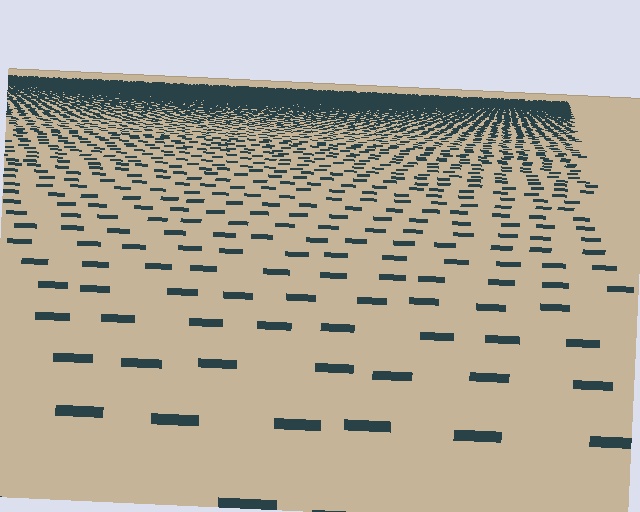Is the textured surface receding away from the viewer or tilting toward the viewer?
The surface is receding away from the viewer. Texture elements get smaller and denser toward the top.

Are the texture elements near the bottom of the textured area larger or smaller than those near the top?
Larger. Near the bottom, elements are closer to the viewer and appear at a bigger on-screen size.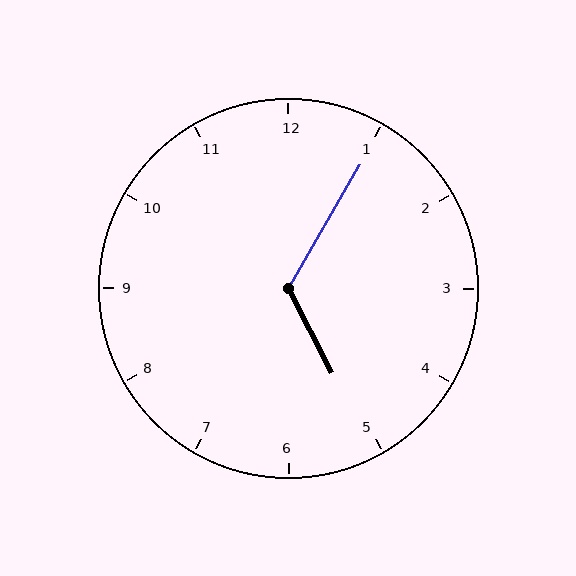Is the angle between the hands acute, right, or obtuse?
It is obtuse.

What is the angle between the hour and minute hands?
Approximately 122 degrees.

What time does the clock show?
5:05.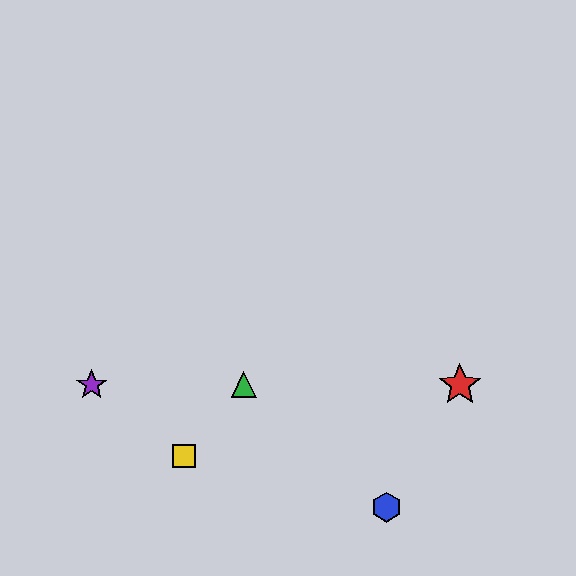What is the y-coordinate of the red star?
The red star is at y≈385.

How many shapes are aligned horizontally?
3 shapes (the red star, the green triangle, the purple star) are aligned horizontally.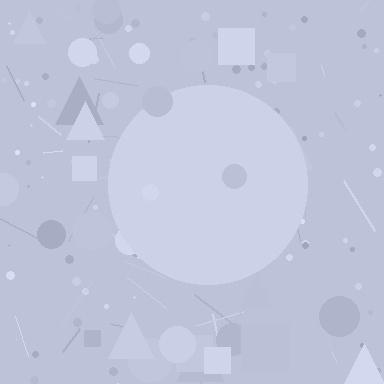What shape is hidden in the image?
A circle is hidden in the image.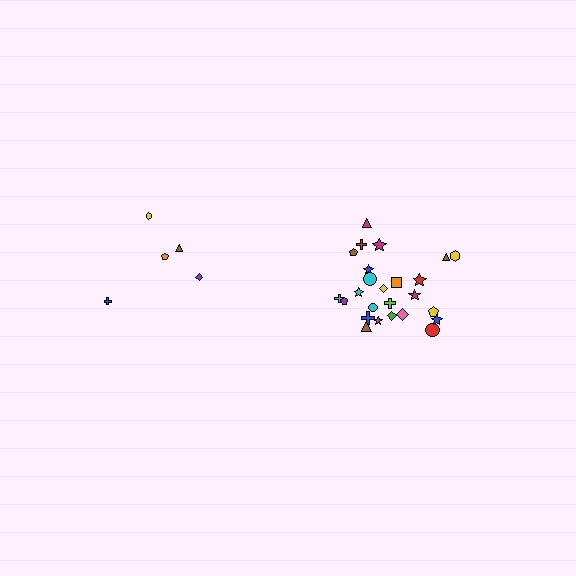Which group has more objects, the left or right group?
The right group.